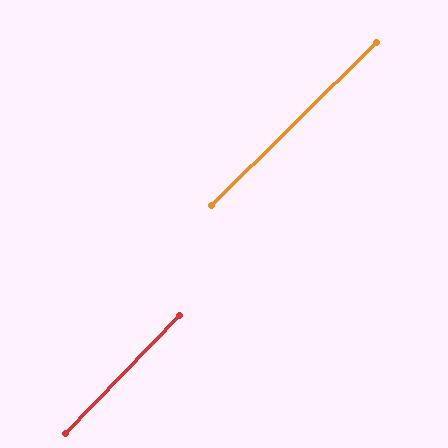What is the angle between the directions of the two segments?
Approximately 2 degrees.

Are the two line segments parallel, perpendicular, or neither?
Parallel — their directions differ by only 1.5°.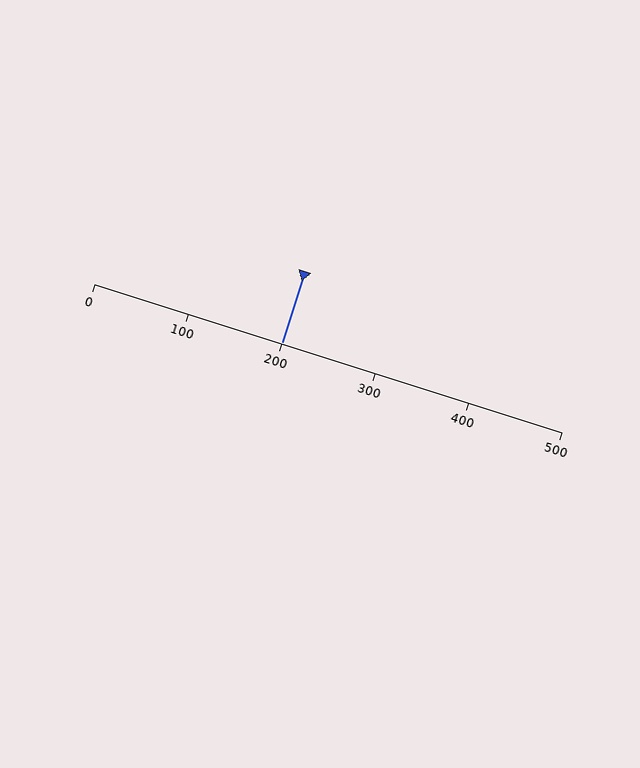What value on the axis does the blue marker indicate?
The marker indicates approximately 200.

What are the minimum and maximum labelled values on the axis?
The axis runs from 0 to 500.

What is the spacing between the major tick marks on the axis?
The major ticks are spaced 100 apart.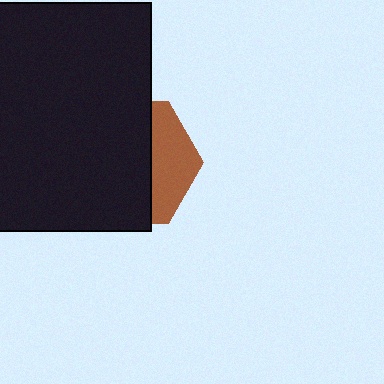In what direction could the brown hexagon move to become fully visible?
The brown hexagon could move right. That would shift it out from behind the black rectangle entirely.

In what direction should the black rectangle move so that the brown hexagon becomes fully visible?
The black rectangle should move left. That is the shortest direction to clear the overlap and leave the brown hexagon fully visible.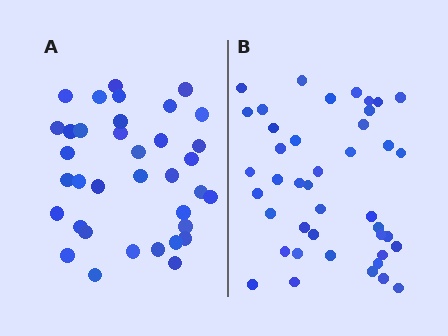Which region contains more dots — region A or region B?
Region B (the right region) has more dots.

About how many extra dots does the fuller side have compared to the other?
Region B has about 6 more dots than region A.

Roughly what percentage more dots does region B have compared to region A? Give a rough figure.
About 15% more.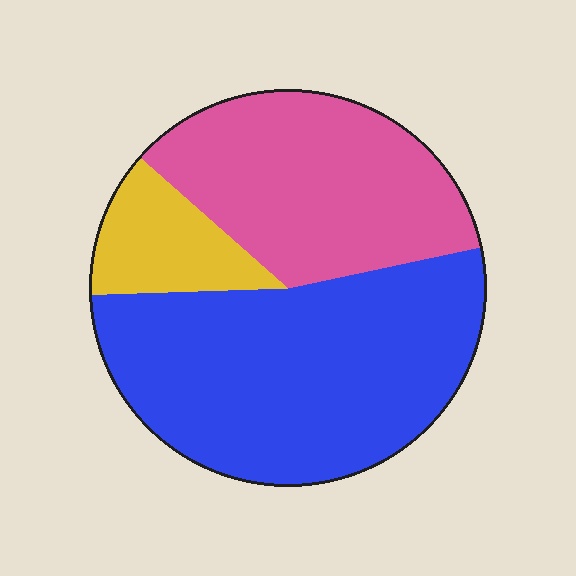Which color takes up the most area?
Blue, at roughly 55%.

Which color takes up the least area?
Yellow, at roughly 10%.